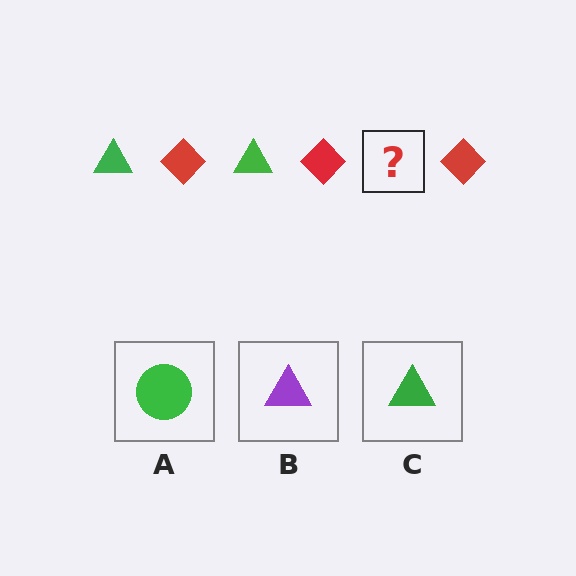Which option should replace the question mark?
Option C.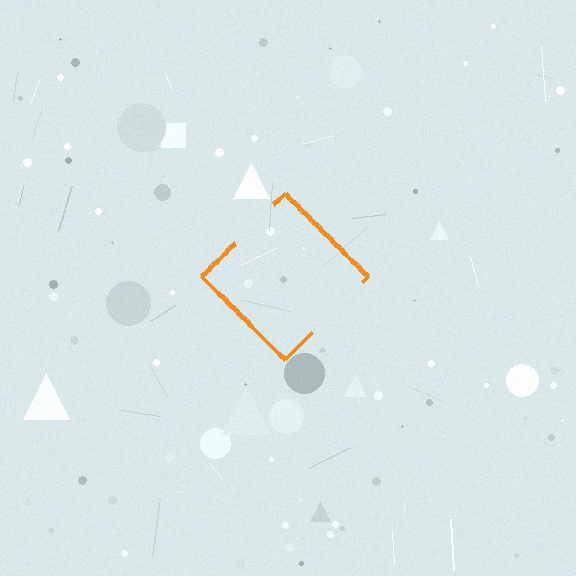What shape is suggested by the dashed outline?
The dashed outline suggests a diamond.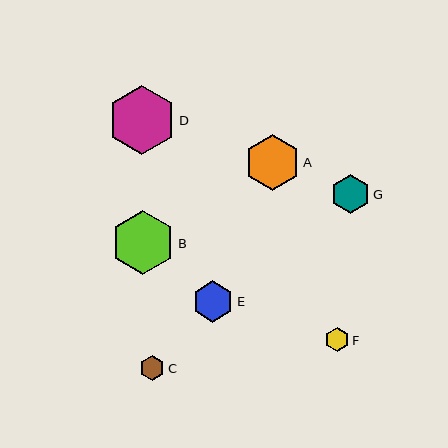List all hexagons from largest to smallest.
From largest to smallest: D, B, A, E, G, C, F.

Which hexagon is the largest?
Hexagon D is the largest with a size of approximately 69 pixels.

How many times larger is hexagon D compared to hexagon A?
Hexagon D is approximately 1.2 times the size of hexagon A.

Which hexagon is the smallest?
Hexagon F is the smallest with a size of approximately 23 pixels.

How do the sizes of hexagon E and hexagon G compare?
Hexagon E and hexagon G are approximately the same size.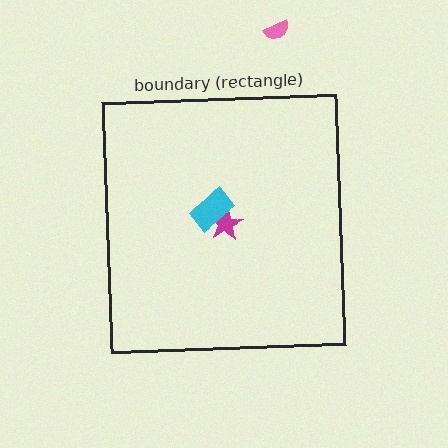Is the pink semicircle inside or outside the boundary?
Outside.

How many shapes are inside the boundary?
2 inside, 1 outside.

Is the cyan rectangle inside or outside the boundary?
Inside.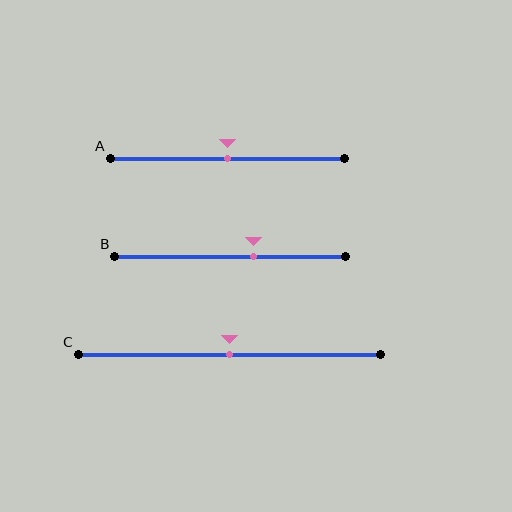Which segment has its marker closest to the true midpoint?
Segment A has its marker closest to the true midpoint.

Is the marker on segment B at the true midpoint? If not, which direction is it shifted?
No, the marker on segment B is shifted to the right by about 10% of the segment length.